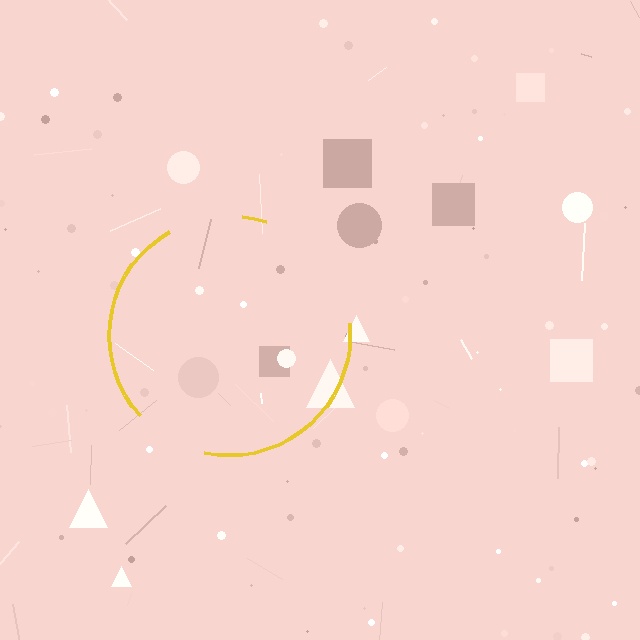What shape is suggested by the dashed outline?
The dashed outline suggests a circle.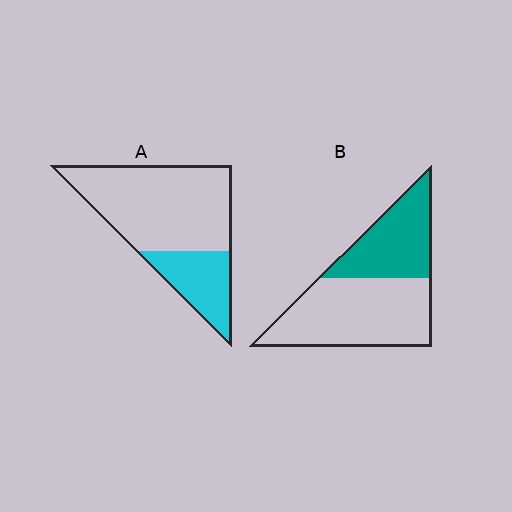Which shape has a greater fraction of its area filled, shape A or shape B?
Shape B.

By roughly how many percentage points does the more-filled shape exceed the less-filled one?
By roughly 10 percentage points (B over A).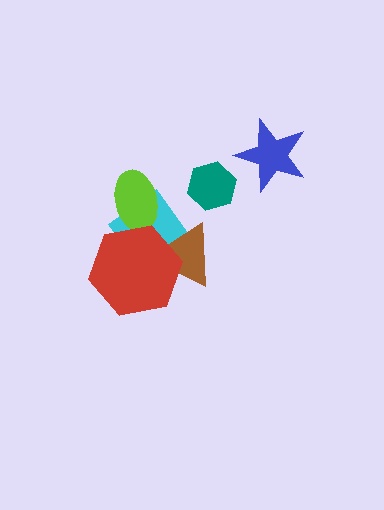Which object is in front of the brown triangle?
The red hexagon is in front of the brown triangle.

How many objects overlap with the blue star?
0 objects overlap with the blue star.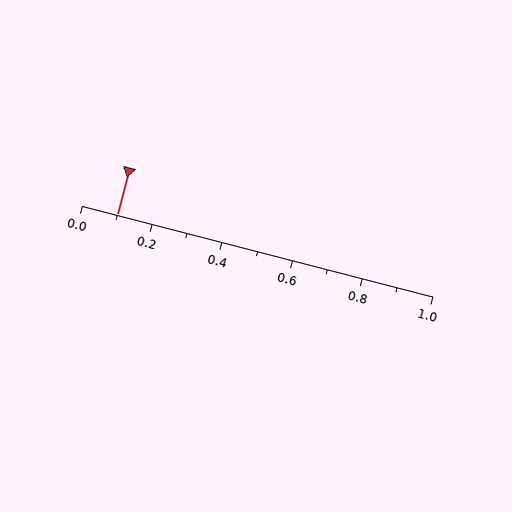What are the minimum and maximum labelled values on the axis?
The axis runs from 0.0 to 1.0.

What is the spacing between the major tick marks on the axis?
The major ticks are spaced 0.2 apart.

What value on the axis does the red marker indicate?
The marker indicates approximately 0.1.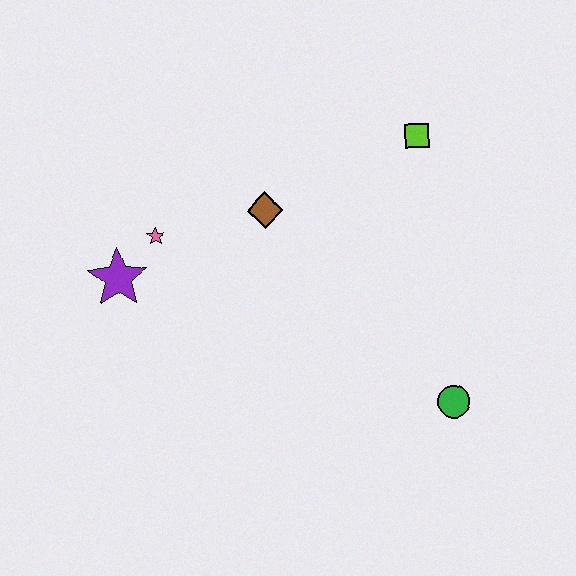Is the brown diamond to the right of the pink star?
Yes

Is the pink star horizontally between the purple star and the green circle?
Yes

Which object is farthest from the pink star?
The green circle is farthest from the pink star.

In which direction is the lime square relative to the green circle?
The lime square is above the green circle.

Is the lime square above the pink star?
Yes